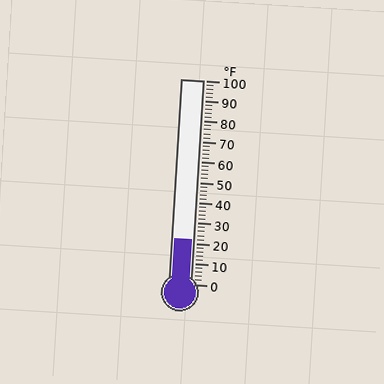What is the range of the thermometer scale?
The thermometer scale ranges from 0°F to 100°F.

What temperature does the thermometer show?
The thermometer shows approximately 22°F.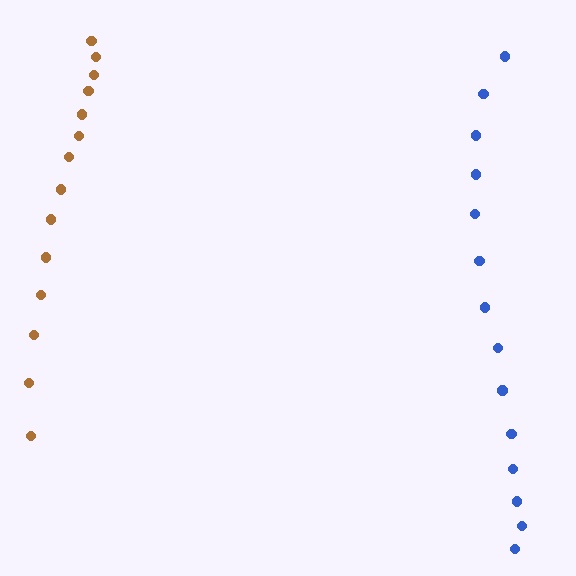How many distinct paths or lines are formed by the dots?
There are 2 distinct paths.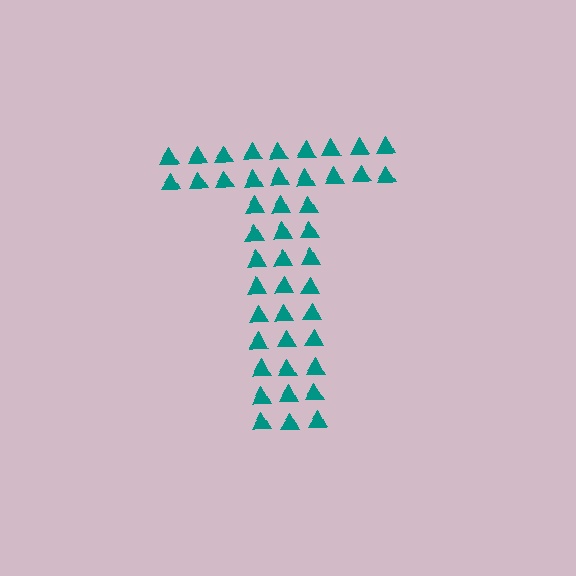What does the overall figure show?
The overall figure shows the letter T.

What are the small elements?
The small elements are triangles.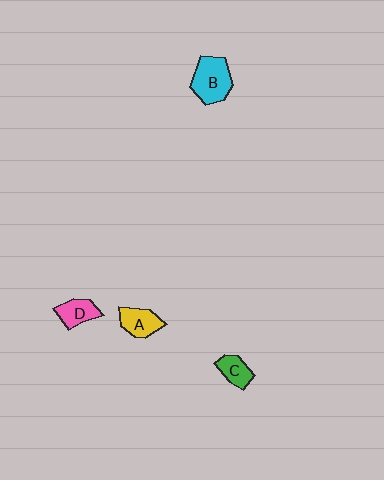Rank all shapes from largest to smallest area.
From largest to smallest: B (cyan), A (yellow), D (pink), C (green).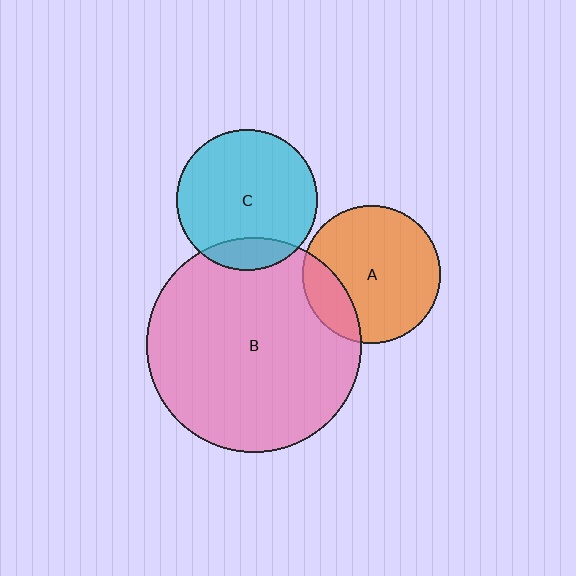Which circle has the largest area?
Circle B (pink).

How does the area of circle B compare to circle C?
Approximately 2.3 times.